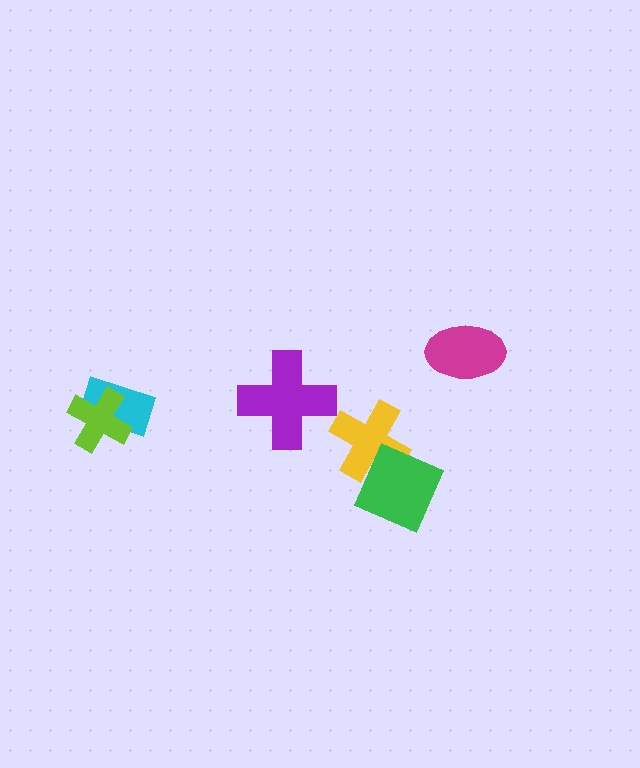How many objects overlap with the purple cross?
0 objects overlap with the purple cross.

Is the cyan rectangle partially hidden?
Yes, it is partially covered by another shape.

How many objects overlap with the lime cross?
1 object overlaps with the lime cross.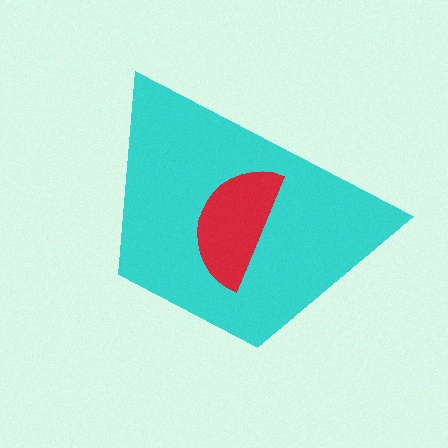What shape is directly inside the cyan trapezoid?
The red semicircle.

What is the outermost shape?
The cyan trapezoid.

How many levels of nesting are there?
2.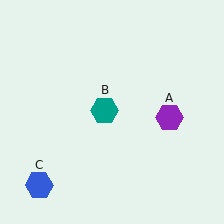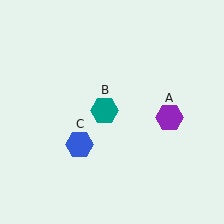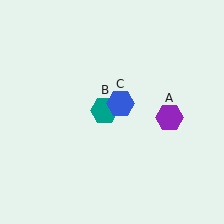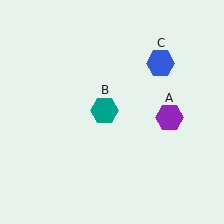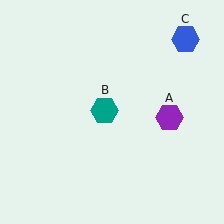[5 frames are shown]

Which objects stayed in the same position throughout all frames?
Purple hexagon (object A) and teal hexagon (object B) remained stationary.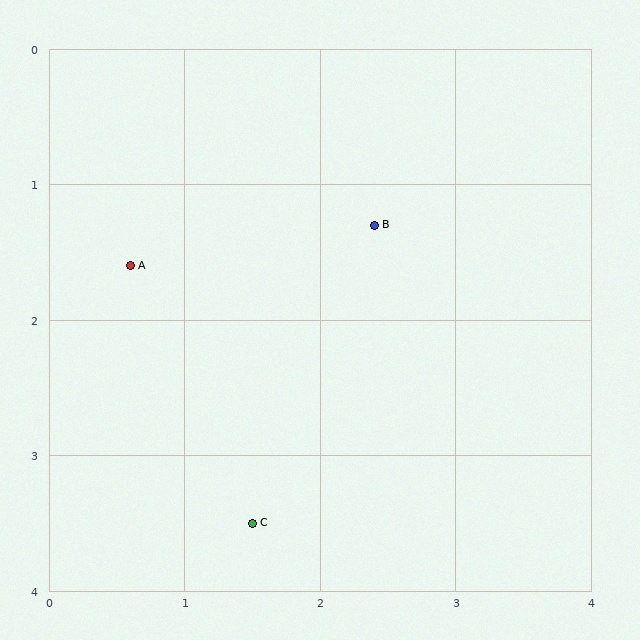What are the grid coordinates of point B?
Point B is at approximately (2.4, 1.3).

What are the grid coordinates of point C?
Point C is at approximately (1.5, 3.5).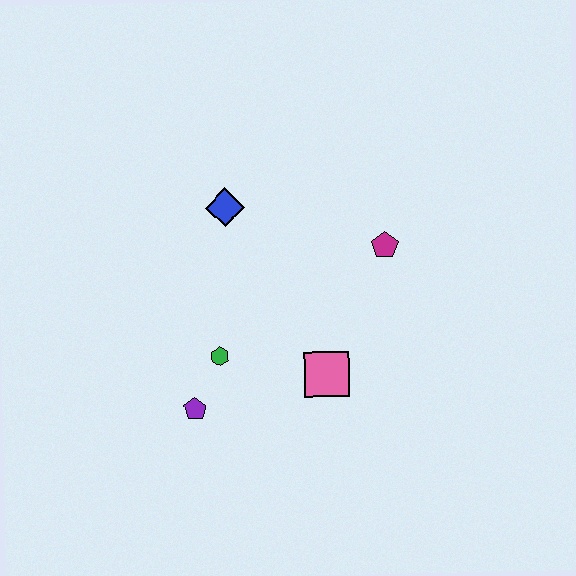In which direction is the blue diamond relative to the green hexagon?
The blue diamond is above the green hexagon.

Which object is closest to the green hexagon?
The purple pentagon is closest to the green hexagon.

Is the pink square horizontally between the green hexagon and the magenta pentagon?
Yes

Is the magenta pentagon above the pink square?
Yes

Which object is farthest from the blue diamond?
The purple pentagon is farthest from the blue diamond.